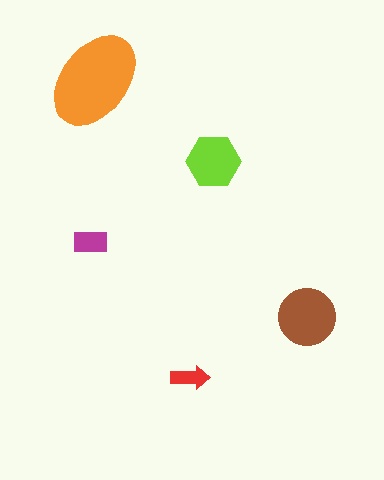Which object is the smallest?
The red arrow.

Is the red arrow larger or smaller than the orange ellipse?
Smaller.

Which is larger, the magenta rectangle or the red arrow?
The magenta rectangle.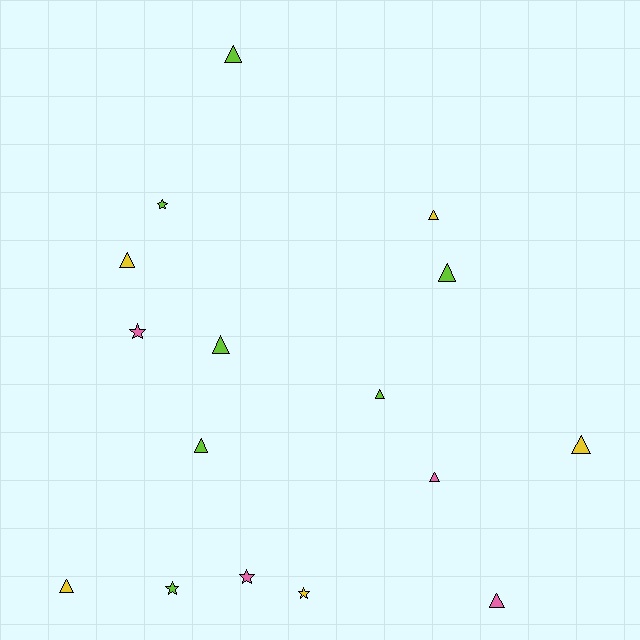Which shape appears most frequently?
Triangle, with 11 objects.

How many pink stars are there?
There are 2 pink stars.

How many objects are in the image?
There are 16 objects.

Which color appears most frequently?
Lime, with 7 objects.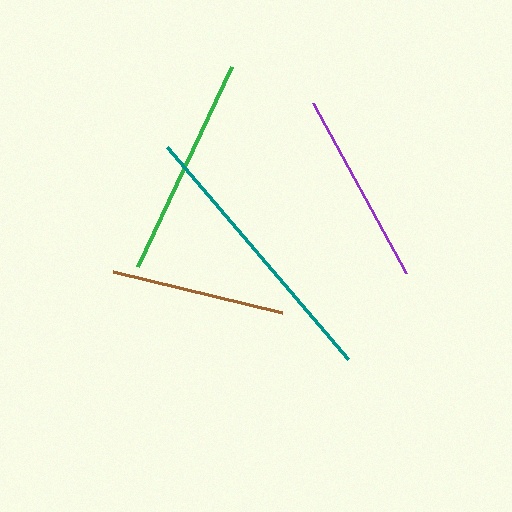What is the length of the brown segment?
The brown segment is approximately 174 pixels long.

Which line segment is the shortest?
The brown line is the shortest at approximately 174 pixels.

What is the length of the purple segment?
The purple segment is approximately 194 pixels long.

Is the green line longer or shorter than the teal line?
The teal line is longer than the green line.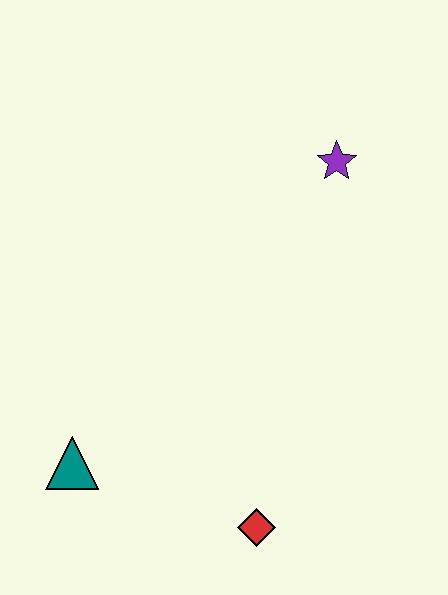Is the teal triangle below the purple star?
Yes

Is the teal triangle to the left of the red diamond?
Yes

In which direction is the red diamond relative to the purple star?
The red diamond is below the purple star.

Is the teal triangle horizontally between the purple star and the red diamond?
No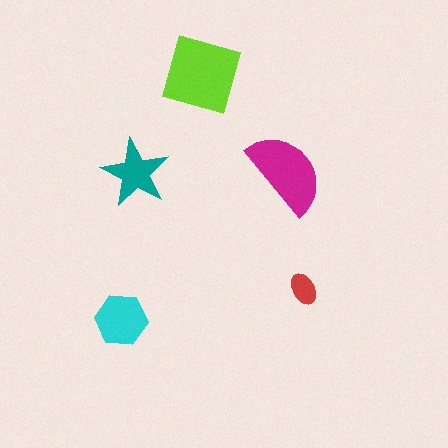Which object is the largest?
The lime square.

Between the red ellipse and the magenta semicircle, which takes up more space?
The magenta semicircle.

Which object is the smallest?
The red ellipse.